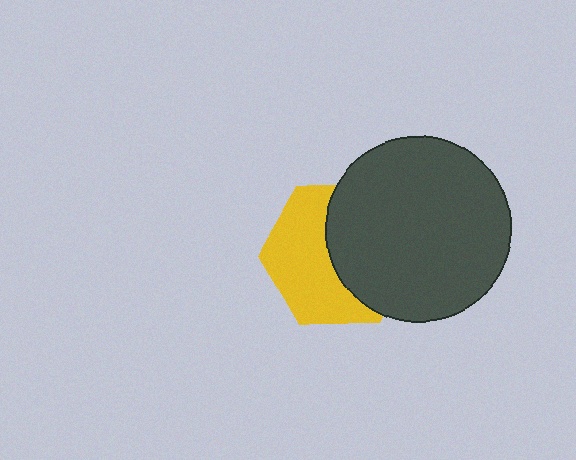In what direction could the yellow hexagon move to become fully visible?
The yellow hexagon could move left. That would shift it out from behind the dark gray circle entirely.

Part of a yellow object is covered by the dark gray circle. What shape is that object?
It is a hexagon.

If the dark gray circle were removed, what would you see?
You would see the complete yellow hexagon.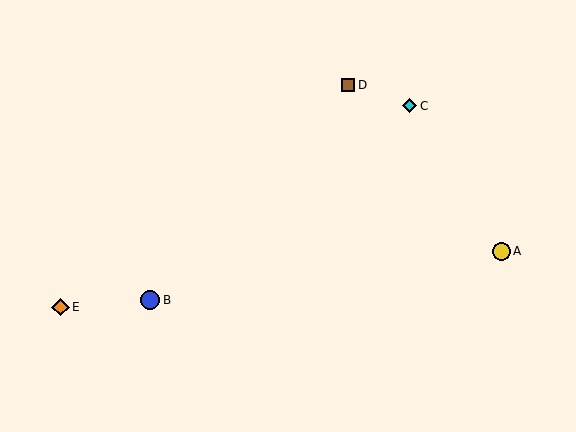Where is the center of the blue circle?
The center of the blue circle is at (150, 300).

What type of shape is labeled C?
Shape C is a cyan diamond.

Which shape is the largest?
The blue circle (labeled B) is the largest.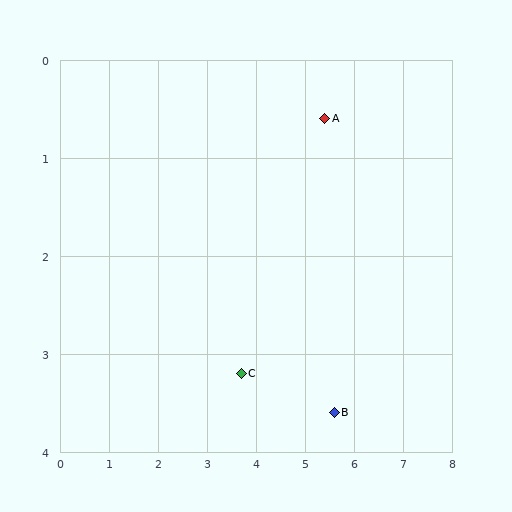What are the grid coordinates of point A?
Point A is at approximately (5.4, 0.6).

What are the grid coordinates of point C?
Point C is at approximately (3.7, 3.2).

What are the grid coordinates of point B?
Point B is at approximately (5.6, 3.6).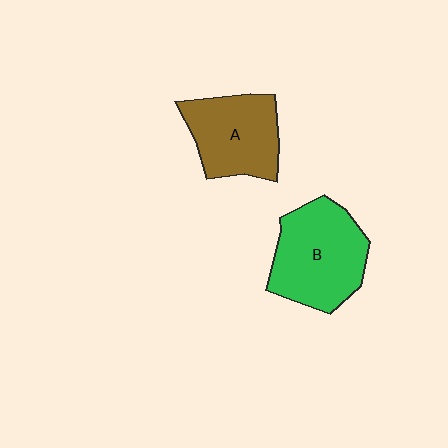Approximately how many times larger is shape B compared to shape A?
Approximately 1.2 times.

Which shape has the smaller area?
Shape A (brown).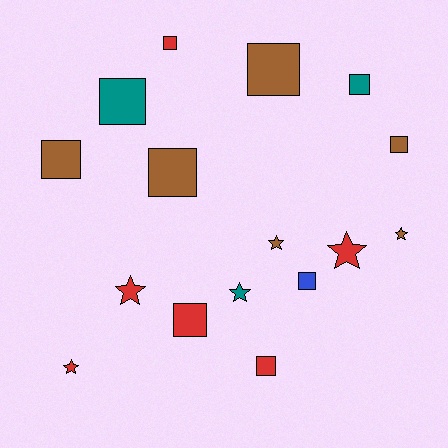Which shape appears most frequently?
Square, with 10 objects.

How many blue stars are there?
There are no blue stars.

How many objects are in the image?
There are 16 objects.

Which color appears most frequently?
Red, with 6 objects.